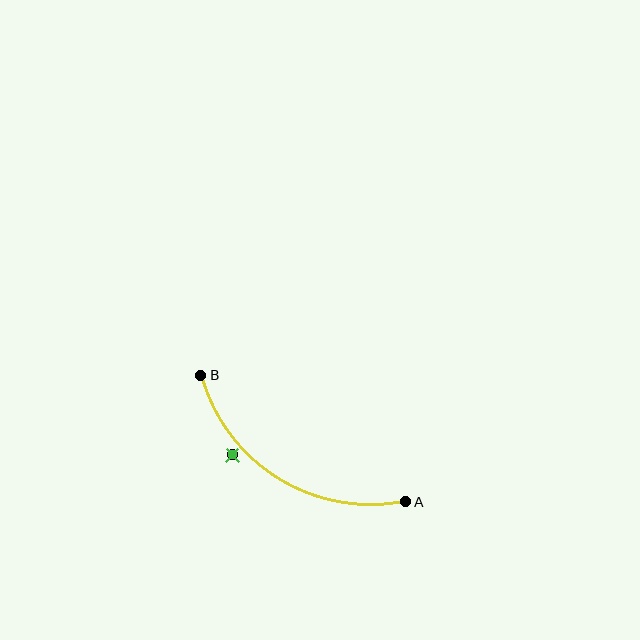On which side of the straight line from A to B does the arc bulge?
The arc bulges below the straight line connecting A and B.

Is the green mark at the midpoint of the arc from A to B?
No — the green mark does not lie on the arc at all. It sits slightly outside the curve.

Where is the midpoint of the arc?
The arc midpoint is the point on the curve farthest from the straight line joining A and B. It sits below that line.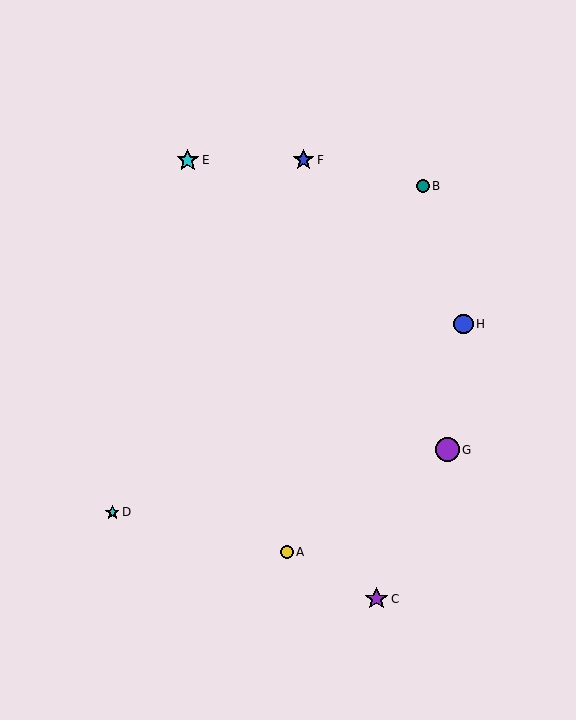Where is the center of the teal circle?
The center of the teal circle is at (423, 186).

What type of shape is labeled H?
Shape H is a blue circle.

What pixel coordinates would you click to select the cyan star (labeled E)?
Click at (188, 160) to select the cyan star E.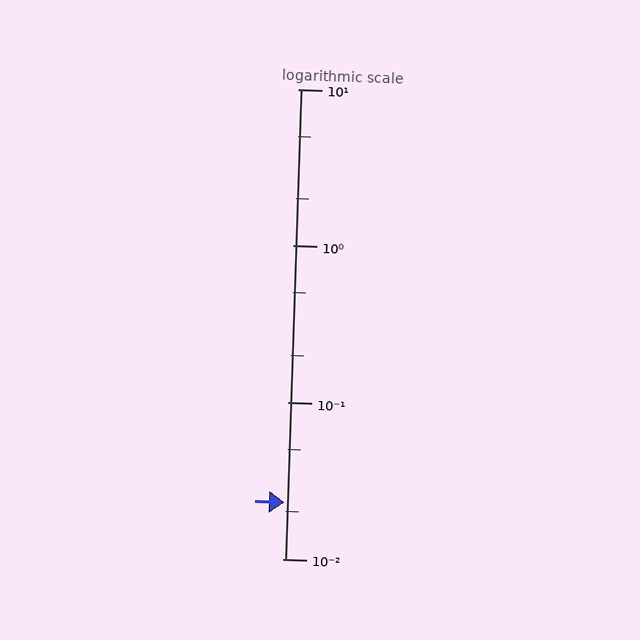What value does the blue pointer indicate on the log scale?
The pointer indicates approximately 0.023.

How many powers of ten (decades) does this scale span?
The scale spans 3 decades, from 0.01 to 10.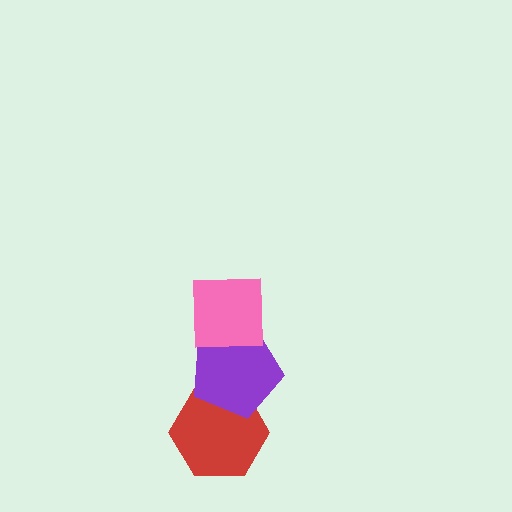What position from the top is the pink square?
The pink square is 1st from the top.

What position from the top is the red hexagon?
The red hexagon is 3rd from the top.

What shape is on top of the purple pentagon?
The pink square is on top of the purple pentagon.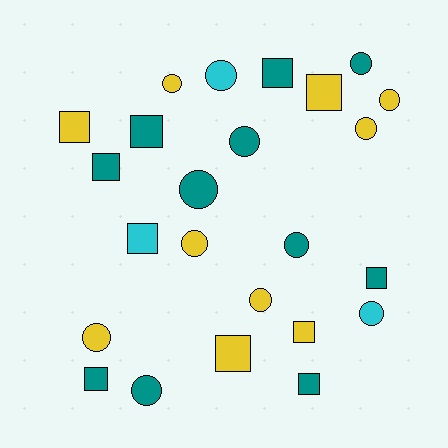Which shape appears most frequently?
Circle, with 13 objects.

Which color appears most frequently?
Teal, with 11 objects.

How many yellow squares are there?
There are 4 yellow squares.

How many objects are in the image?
There are 24 objects.